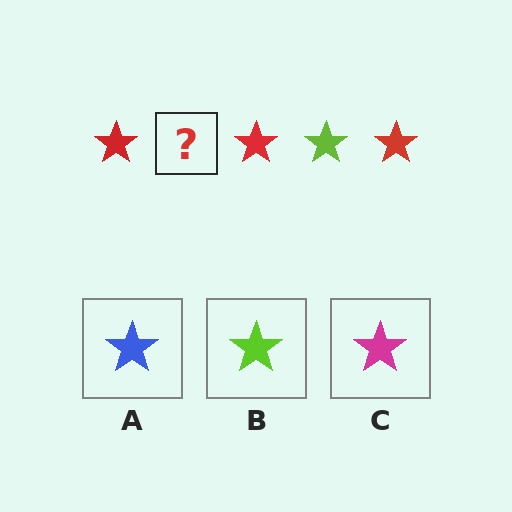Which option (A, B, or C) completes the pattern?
B.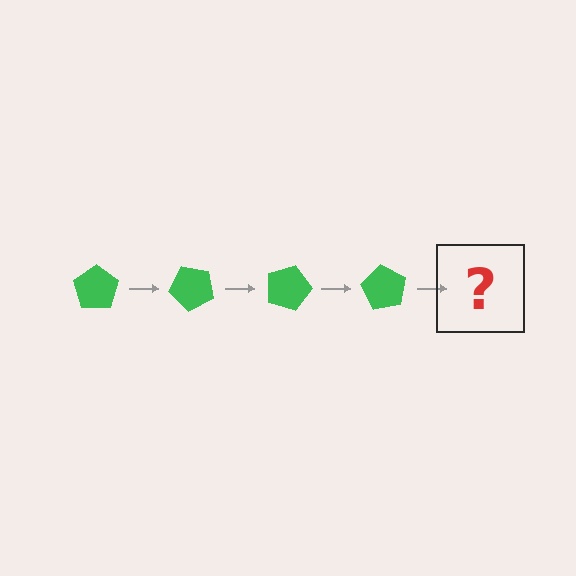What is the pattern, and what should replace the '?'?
The pattern is that the pentagon rotates 45 degrees each step. The '?' should be a green pentagon rotated 180 degrees.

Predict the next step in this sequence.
The next step is a green pentagon rotated 180 degrees.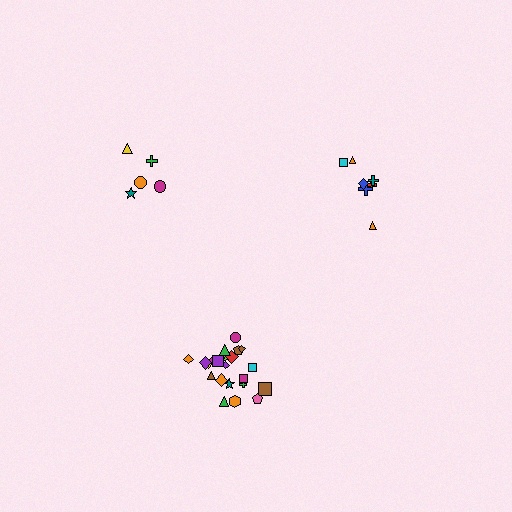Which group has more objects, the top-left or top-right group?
The top-right group.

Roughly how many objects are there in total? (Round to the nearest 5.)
Roughly 35 objects in total.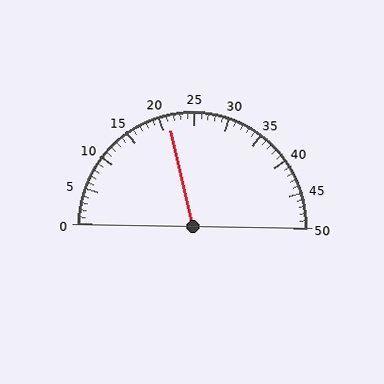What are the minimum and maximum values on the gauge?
The gauge ranges from 0 to 50.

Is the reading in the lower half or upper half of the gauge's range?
The reading is in the lower half of the range (0 to 50).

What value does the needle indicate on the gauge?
The needle indicates approximately 21.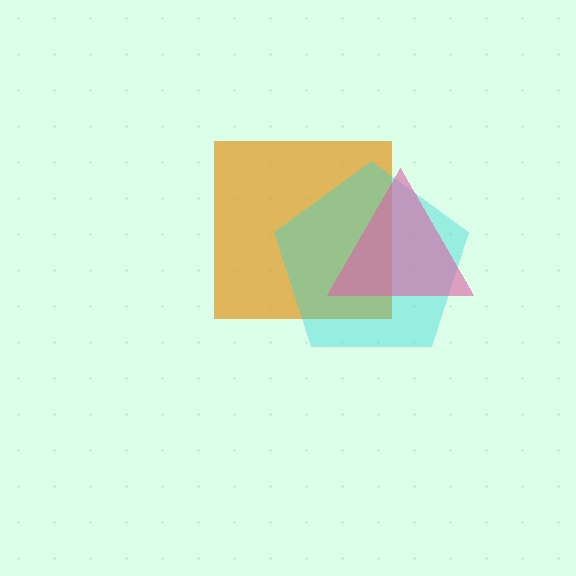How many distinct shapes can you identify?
There are 3 distinct shapes: an orange square, a cyan pentagon, a pink triangle.